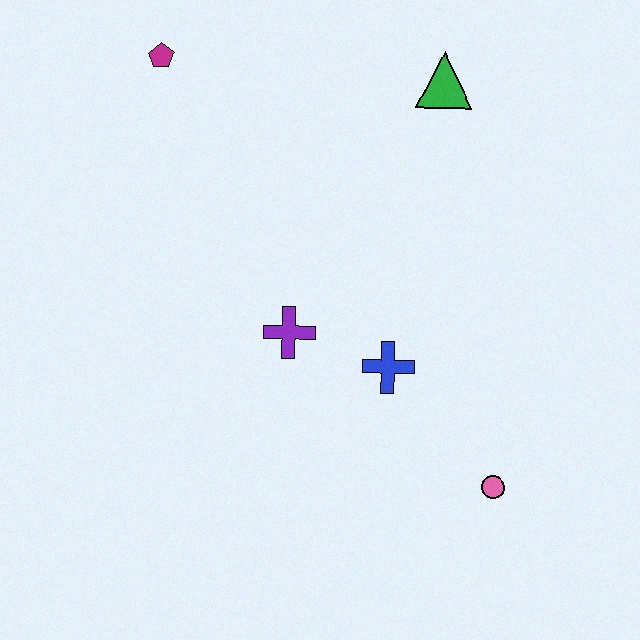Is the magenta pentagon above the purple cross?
Yes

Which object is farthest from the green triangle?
The pink circle is farthest from the green triangle.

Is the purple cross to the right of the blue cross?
No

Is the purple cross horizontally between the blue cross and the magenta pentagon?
Yes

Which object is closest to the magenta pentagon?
The green triangle is closest to the magenta pentagon.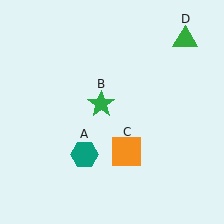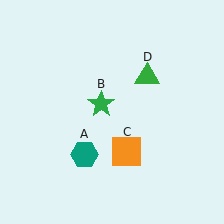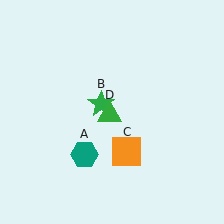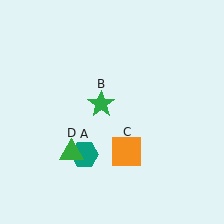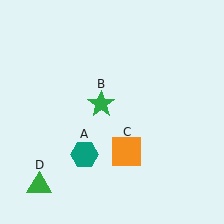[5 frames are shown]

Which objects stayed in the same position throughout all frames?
Teal hexagon (object A) and green star (object B) and orange square (object C) remained stationary.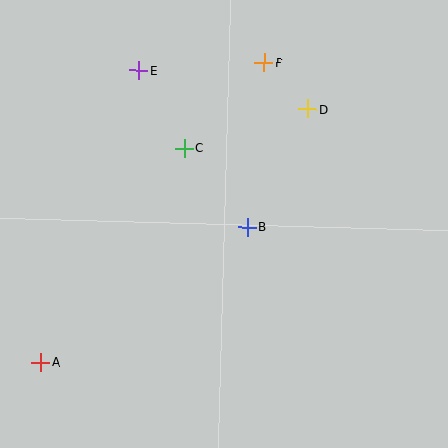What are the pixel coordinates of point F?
Point F is at (264, 63).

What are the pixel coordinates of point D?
Point D is at (308, 109).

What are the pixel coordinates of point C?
Point C is at (184, 148).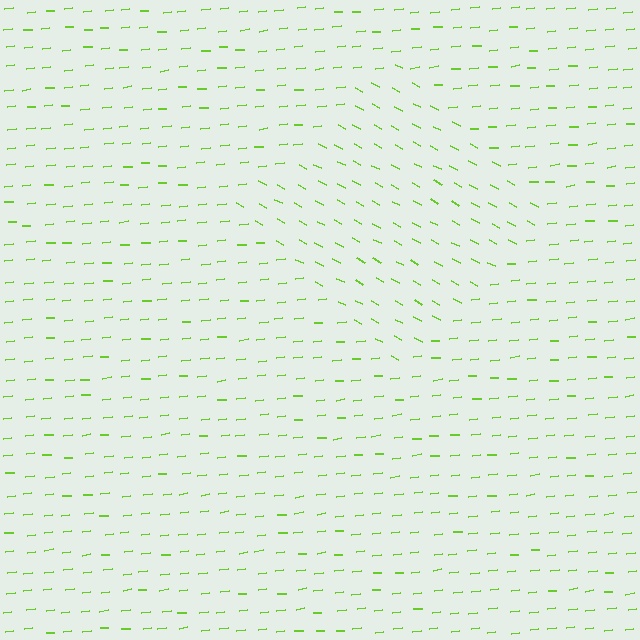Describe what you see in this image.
The image is filled with small lime line segments. A diamond region in the image has lines oriented differently from the surrounding lines, creating a visible texture boundary.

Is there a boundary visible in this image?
Yes, there is a texture boundary formed by a change in line orientation.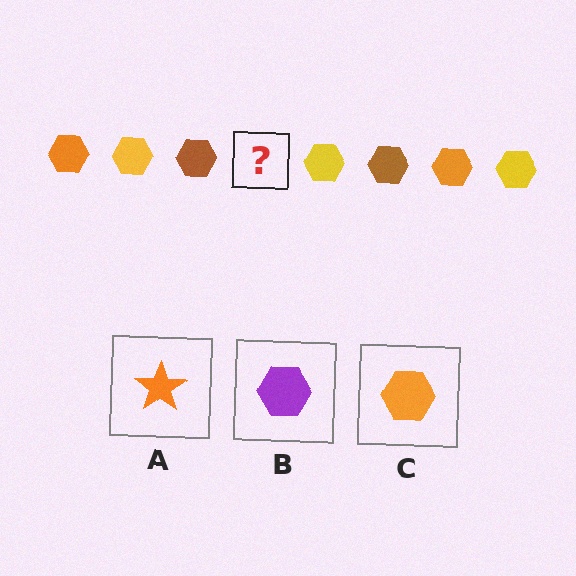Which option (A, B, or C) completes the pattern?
C.